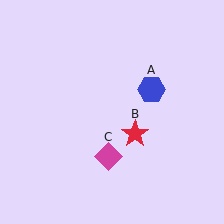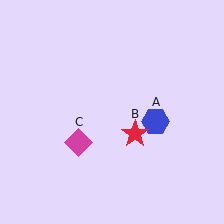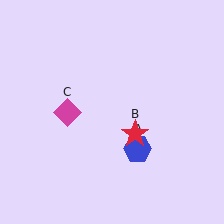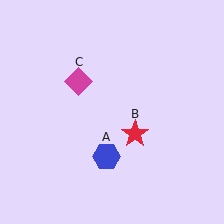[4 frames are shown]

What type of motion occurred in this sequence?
The blue hexagon (object A), magenta diamond (object C) rotated clockwise around the center of the scene.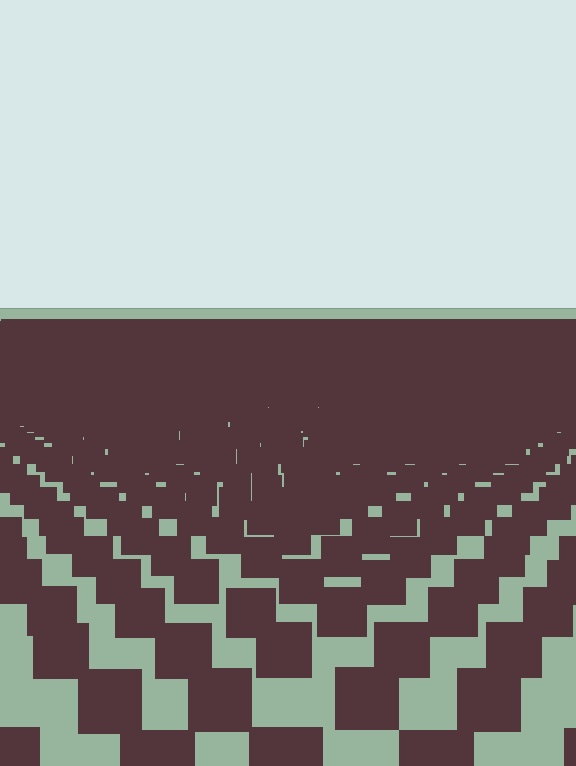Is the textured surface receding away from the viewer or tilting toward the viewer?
The surface is receding away from the viewer. Texture elements get smaller and denser toward the top.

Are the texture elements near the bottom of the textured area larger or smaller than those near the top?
Larger. Near the bottom, elements are closer to the viewer and appear at a bigger on-screen size.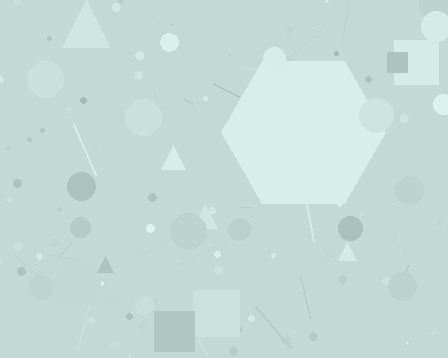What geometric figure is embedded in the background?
A hexagon is embedded in the background.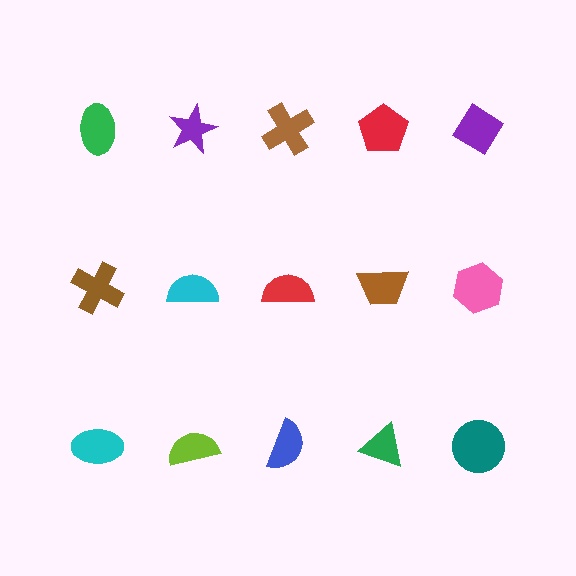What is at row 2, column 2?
A cyan semicircle.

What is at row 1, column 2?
A purple star.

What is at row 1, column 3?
A brown cross.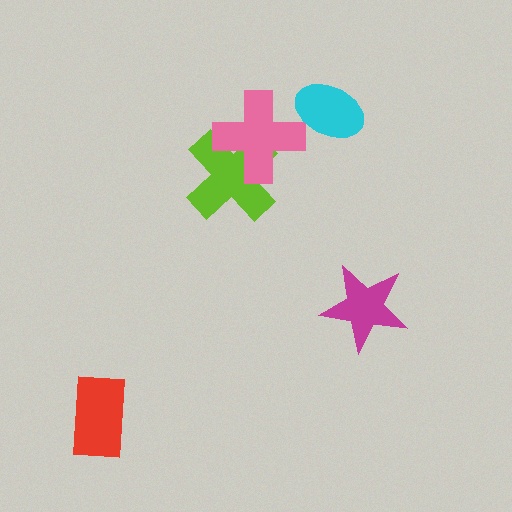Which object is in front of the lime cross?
The pink cross is in front of the lime cross.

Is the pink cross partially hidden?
No, no other shape covers it.